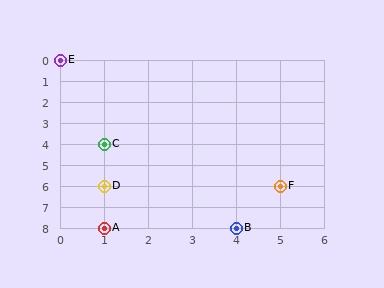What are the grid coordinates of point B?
Point B is at grid coordinates (4, 8).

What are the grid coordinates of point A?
Point A is at grid coordinates (1, 8).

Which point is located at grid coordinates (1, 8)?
Point A is at (1, 8).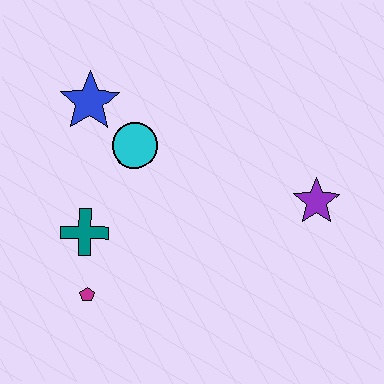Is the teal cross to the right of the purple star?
No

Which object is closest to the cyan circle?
The blue star is closest to the cyan circle.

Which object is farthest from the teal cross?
The purple star is farthest from the teal cross.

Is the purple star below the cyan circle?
Yes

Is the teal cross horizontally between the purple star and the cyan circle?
No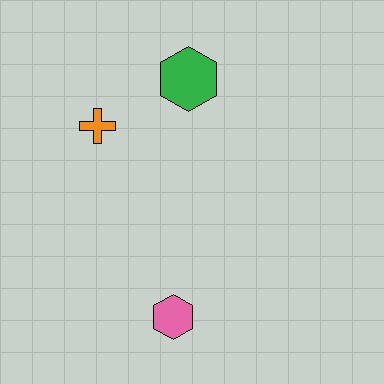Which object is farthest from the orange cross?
The pink hexagon is farthest from the orange cross.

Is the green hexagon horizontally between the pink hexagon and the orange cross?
No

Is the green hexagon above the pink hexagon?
Yes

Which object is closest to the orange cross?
The green hexagon is closest to the orange cross.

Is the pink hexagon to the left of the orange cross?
No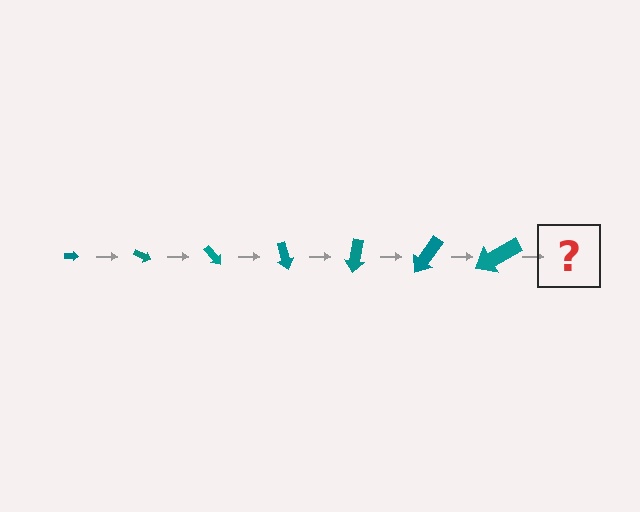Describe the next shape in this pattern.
It should be an arrow, larger than the previous one and rotated 175 degrees from the start.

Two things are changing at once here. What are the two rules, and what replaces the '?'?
The two rules are that the arrow grows larger each step and it rotates 25 degrees each step. The '?' should be an arrow, larger than the previous one and rotated 175 degrees from the start.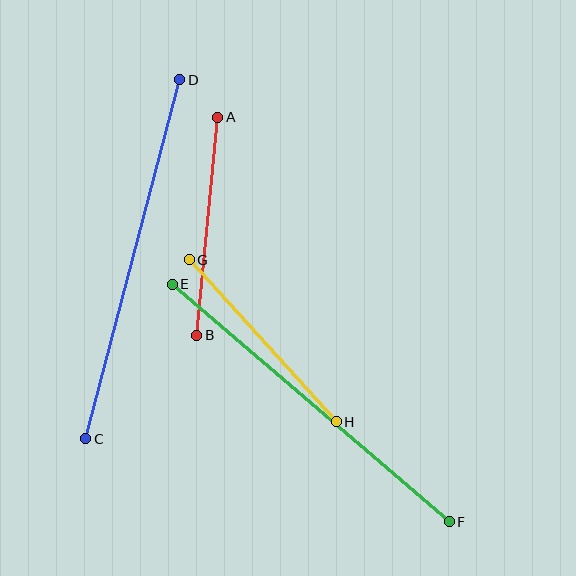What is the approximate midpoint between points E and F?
The midpoint is at approximately (311, 403) pixels.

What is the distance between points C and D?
The distance is approximately 371 pixels.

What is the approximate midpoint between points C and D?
The midpoint is at approximately (133, 259) pixels.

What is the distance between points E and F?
The distance is approximately 365 pixels.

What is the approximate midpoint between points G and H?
The midpoint is at approximately (263, 341) pixels.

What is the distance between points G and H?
The distance is approximately 218 pixels.